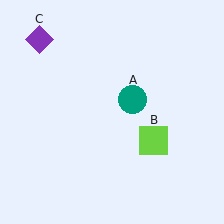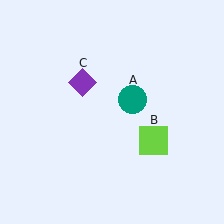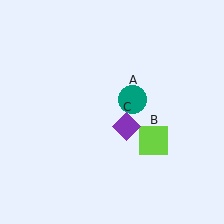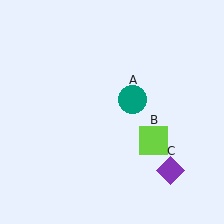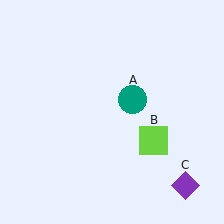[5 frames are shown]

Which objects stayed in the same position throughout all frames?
Teal circle (object A) and lime square (object B) remained stationary.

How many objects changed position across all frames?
1 object changed position: purple diamond (object C).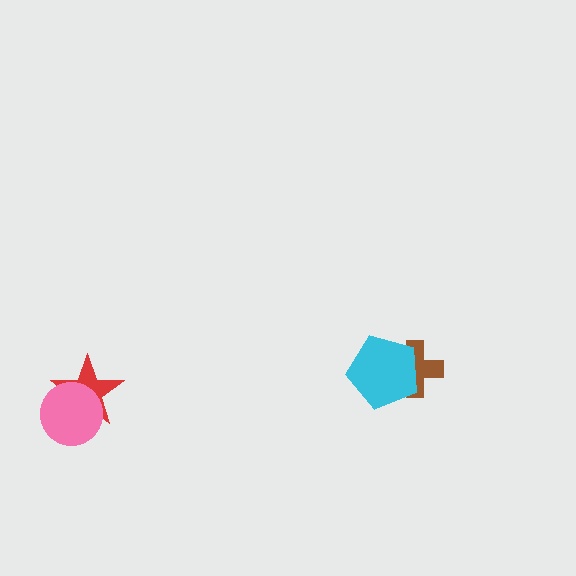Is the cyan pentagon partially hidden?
No, no other shape covers it.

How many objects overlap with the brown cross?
1 object overlaps with the brown cross.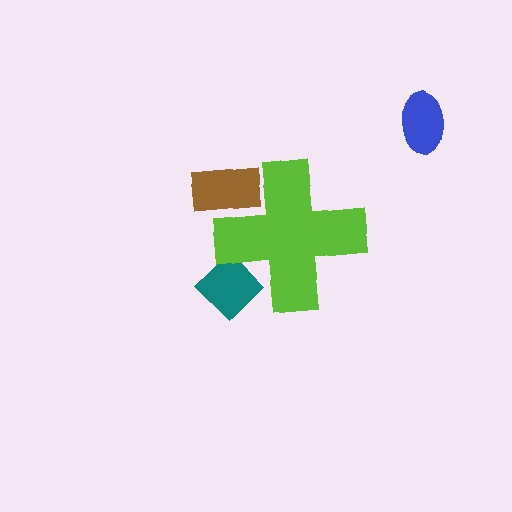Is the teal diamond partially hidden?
Yes, the teal diamond is partially hidden behind the lime cross.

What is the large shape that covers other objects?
A lime cross.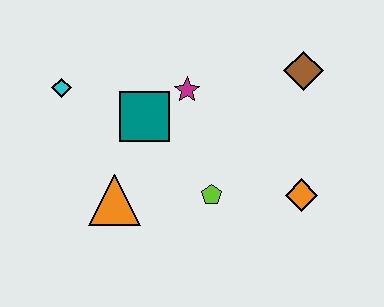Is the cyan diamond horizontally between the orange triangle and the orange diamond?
No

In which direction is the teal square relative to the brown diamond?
The teal square is to the left of the brown diamond.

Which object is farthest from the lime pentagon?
The cyan diamond is farthest from the lime pentagon.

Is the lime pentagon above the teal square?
No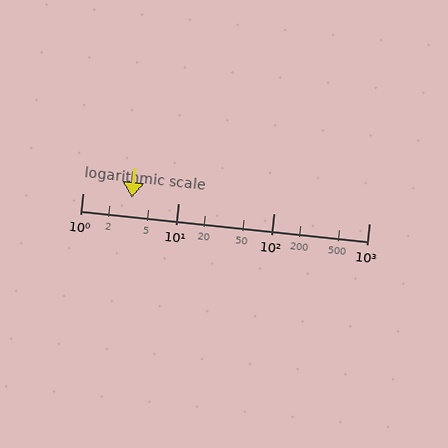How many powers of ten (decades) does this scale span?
The scale spans 3 decades, from 1 to 1000.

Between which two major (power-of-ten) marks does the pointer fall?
The pointer is between 1 and 10.